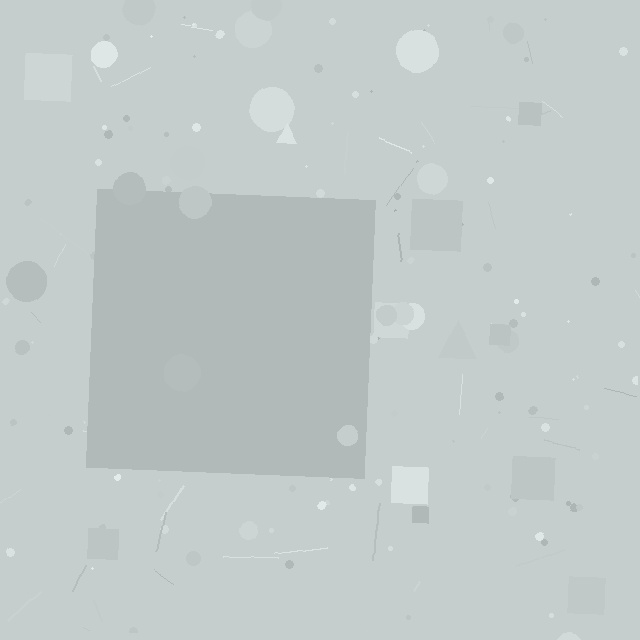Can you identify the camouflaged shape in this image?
The camouflaged shape is a square.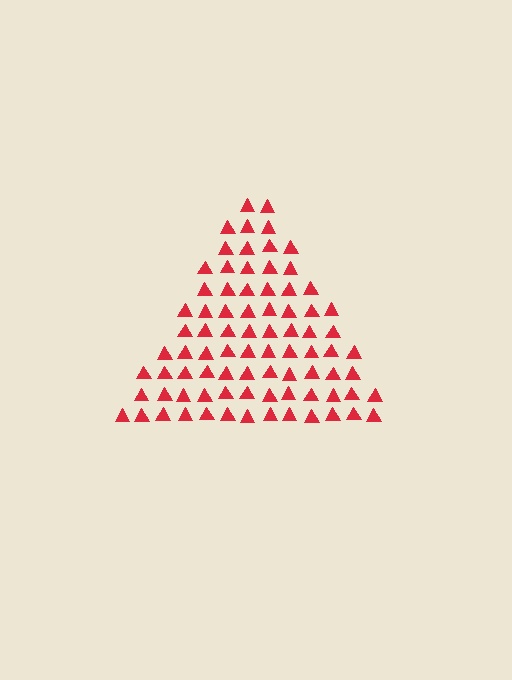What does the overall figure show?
The overall figure shows a triangle.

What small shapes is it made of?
It is made of small triangles.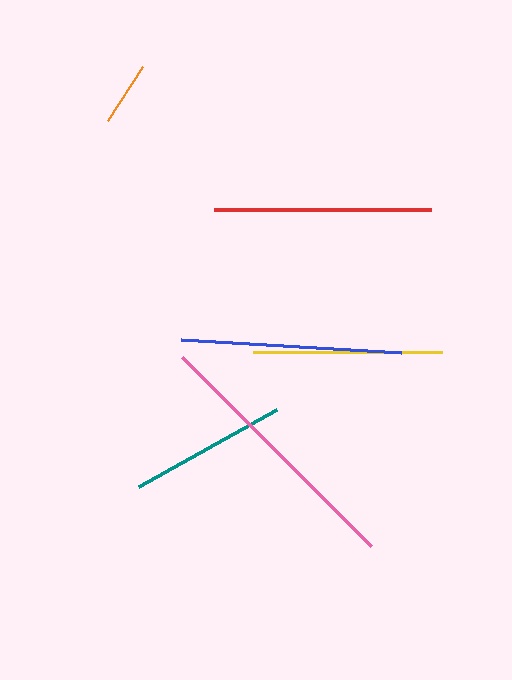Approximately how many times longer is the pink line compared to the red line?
The pink line is approximately 1.2 times the length of the red line.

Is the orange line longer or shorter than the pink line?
The pink line is longer than the orange line.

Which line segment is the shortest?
The orange line is the shortest at approximately 64 pixels.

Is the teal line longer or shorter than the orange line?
The teal line is longer than the orange line.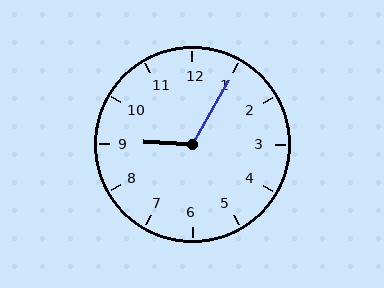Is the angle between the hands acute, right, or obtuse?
It is obtuse.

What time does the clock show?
9:05.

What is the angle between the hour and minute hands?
Approximately 118 degrees.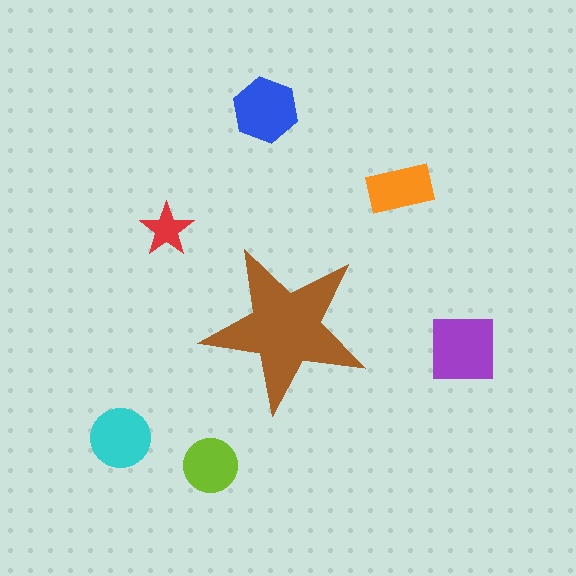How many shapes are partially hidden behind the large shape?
0 shapes are partially hidden.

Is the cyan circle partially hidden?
No, the cyan circle is fully visible.